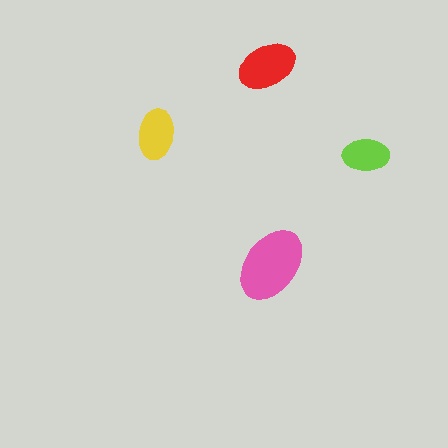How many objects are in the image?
There are 4 objects in the image.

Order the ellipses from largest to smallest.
the pink one, the red one, the yellow one, the lime one.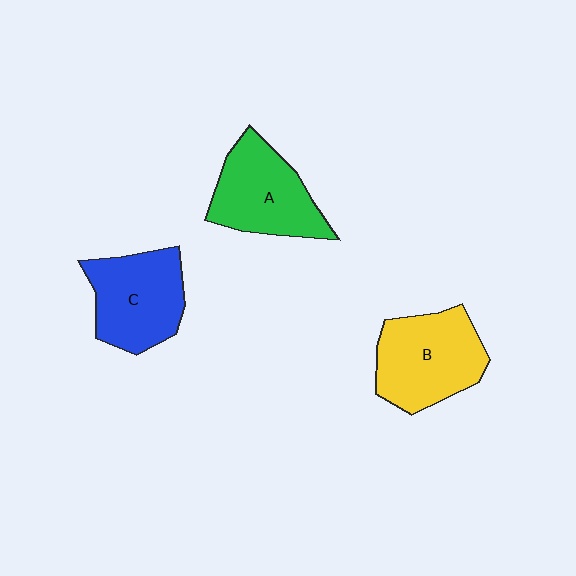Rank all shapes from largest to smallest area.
From largest to smallest: B (yellow), A (green), C (blue).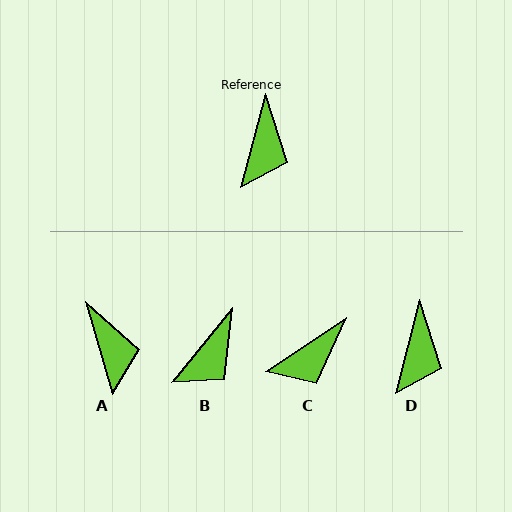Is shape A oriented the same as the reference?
No, it is off by about 31 degrees.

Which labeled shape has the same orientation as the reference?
D.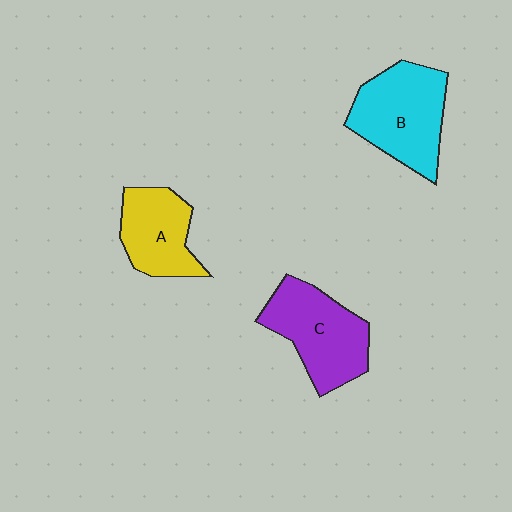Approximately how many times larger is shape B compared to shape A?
Approximately 1.4 times.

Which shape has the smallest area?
Shape A (yellow).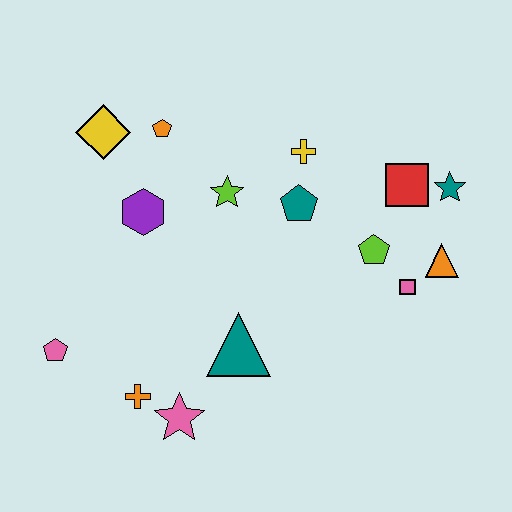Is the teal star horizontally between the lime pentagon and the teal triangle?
No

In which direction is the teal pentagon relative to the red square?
The teal pentagon is to the left of the red square.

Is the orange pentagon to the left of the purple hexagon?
No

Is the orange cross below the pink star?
No